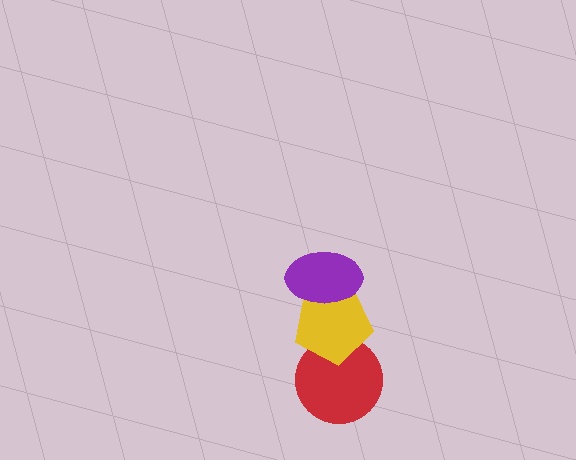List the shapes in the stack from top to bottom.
From top to bottom: the purple ellipse, the yellow pentagon, the red circle.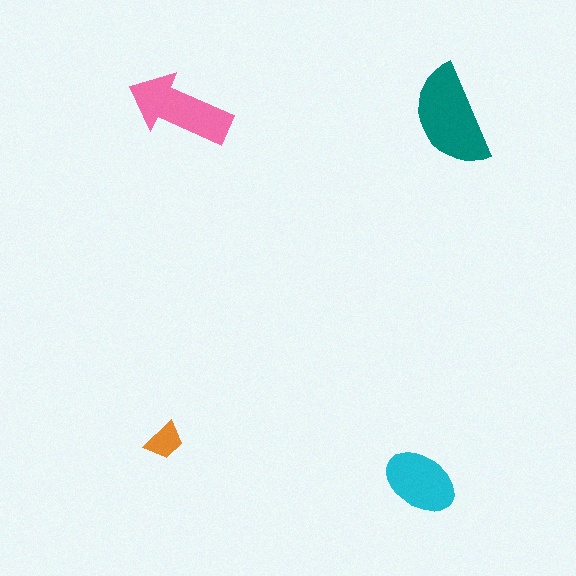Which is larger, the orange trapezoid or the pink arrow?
The pink arrow.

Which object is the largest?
The teal semicircle.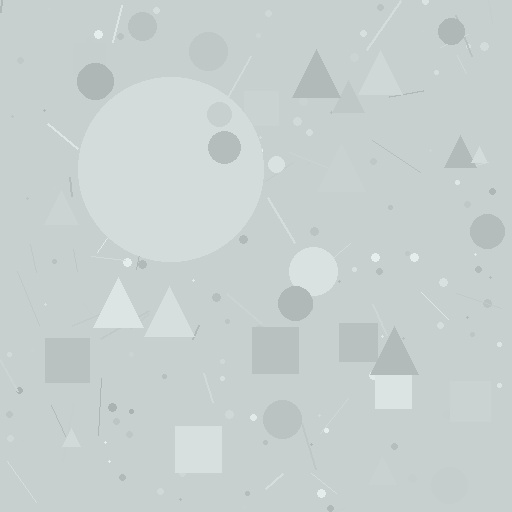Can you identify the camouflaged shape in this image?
The camouflaged shape is a circle.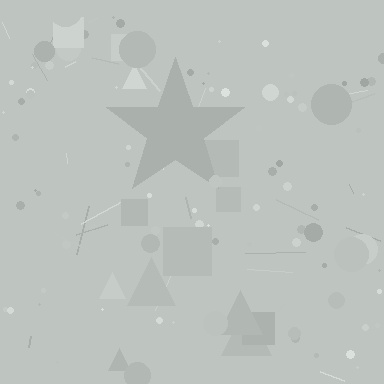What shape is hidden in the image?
A star is hidden in the image.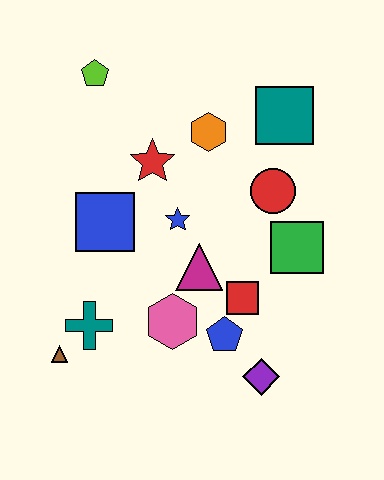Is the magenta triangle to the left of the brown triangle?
No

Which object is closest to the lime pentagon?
The red star is closest to the lime pentagon.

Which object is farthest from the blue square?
The purple diamond is farthest from the blue square.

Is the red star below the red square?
No